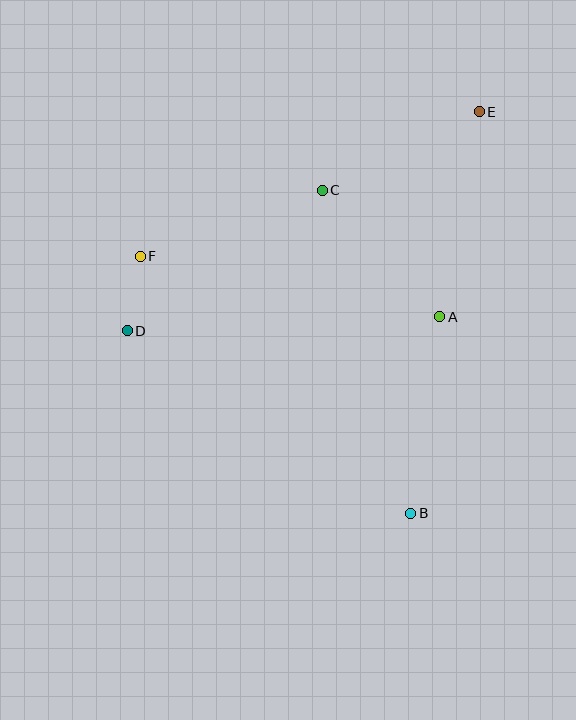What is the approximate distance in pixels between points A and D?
The distance between A and D is approximately 313 pixels.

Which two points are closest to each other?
Points D and F are closest to each other.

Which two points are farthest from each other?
Points D and E are farthest from each other.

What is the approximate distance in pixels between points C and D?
The distance between C and D is approximately 240 pixels.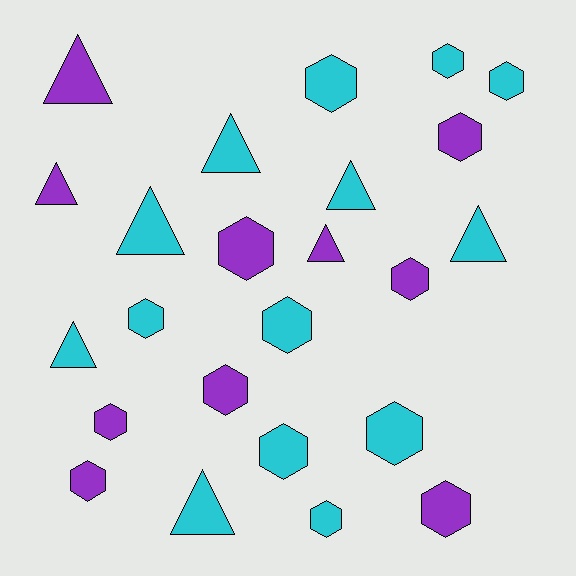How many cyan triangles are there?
There are 6 cyan triangles.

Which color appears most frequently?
Cyan, with 14 objects.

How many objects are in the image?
There are 24 objects.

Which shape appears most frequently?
Hexagon, with 15 objects.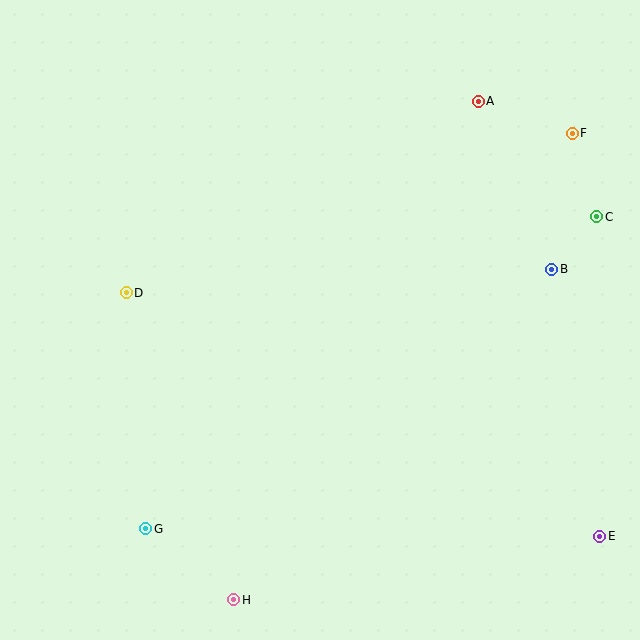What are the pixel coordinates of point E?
Point E is at (600, 536).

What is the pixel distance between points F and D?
The distance between F and D is 474 pixels.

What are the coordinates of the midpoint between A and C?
The midpoint between A and C is at (538, 159).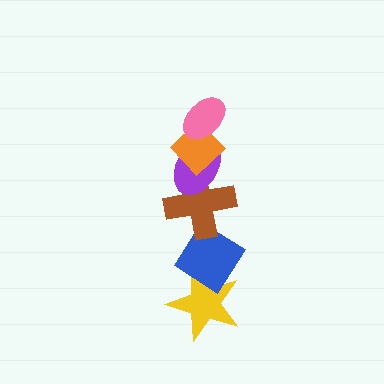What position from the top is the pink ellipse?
The pink ellipse is 1st from the top.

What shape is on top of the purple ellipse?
The orange diamond is on top of the purple ellipse.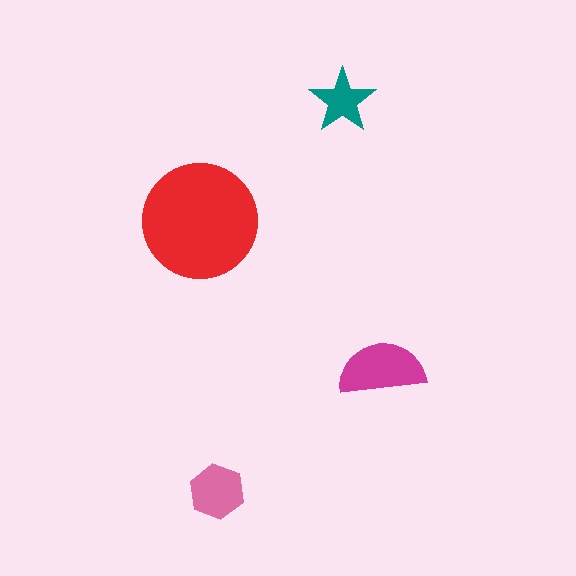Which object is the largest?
The red circle.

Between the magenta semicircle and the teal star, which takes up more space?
The magenta semicircle.